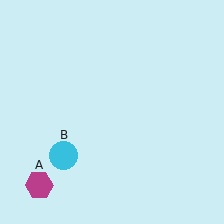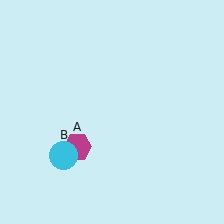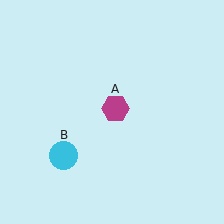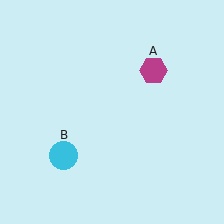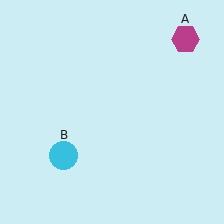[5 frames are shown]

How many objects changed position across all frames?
1 object changed position: magenta hexagon (object A).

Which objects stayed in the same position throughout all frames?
Cyan circle (object B) remained stationary.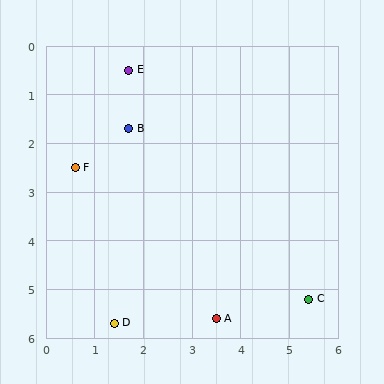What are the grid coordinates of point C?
Point C is at approximately (5.4, 5.2).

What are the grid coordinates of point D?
Point D is at approximately (1.4, 5.7).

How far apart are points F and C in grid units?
Points F and C are about 5.5 grid units apart.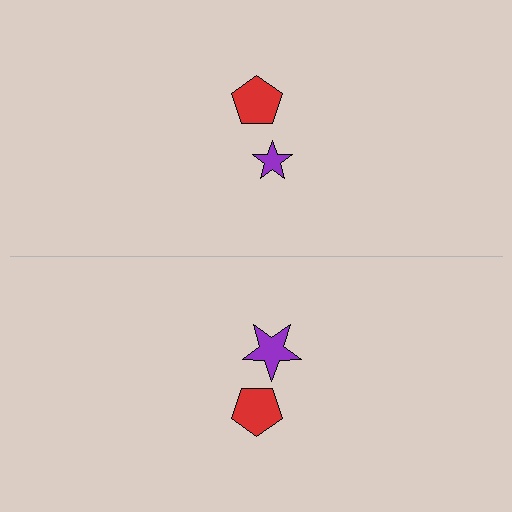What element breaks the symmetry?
The purple star on the bottom side has a different size than its mirror counterpart.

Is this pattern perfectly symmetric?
No, the pattern is not perfectly symmetric. The purple star on the bottom side has a different size than its mirror counterpart.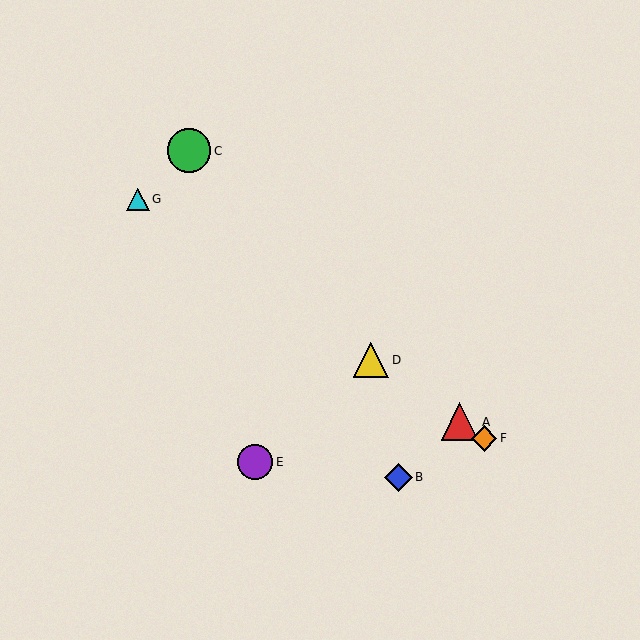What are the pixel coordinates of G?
Object G is at (138, 199).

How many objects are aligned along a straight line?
4 objects (A, D, F, G) are aligned along a straight line.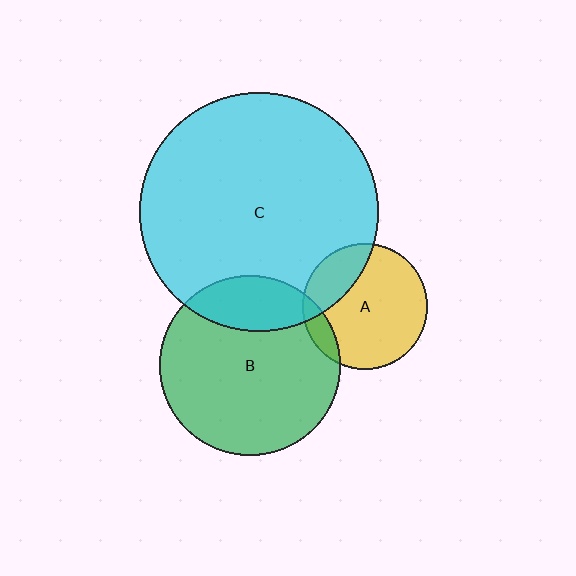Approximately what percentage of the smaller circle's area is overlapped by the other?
Approximately 10%.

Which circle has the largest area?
Circle C (cyan).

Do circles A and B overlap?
Yes.